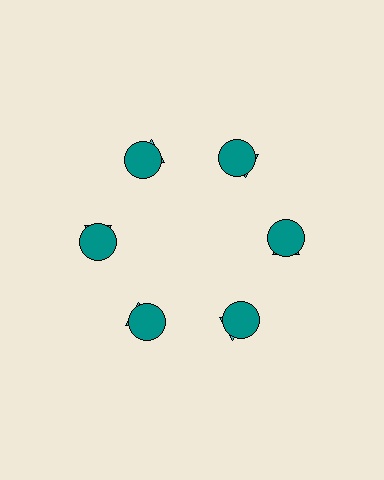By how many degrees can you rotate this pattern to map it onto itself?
The pattern maps onto itself every 60 degrees of rotation.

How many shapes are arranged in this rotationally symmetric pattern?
There are 12 shapes, arranged in 6 groups of 2.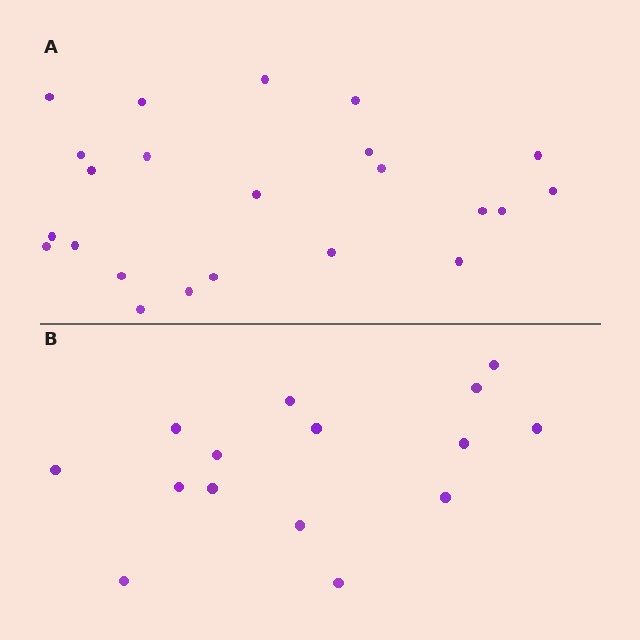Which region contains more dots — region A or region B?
Region A (the top region) has more dots.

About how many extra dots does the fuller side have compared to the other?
Region A has roughly 8 or so more dots than region B.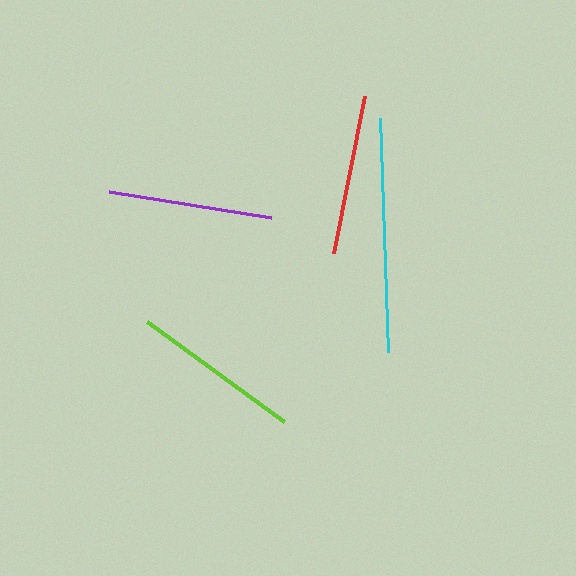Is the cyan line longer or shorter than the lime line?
The cyan line is longer than the lime line.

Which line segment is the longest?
The cyan line is the longest at approximately 234 pixels.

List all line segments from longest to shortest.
From longest to shortest: cyan, lime, purple, red.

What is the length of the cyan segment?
The cyan segment is approximately 234 pixels long.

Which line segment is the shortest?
The red line is the shortest at approximately 160 pixels.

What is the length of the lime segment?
The lime segment is approximately 170 pixels long.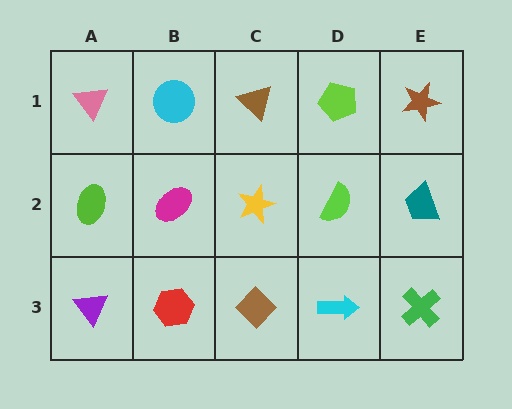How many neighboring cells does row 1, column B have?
3.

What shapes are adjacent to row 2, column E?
A brown star (row 1, column E), a green cross (row 3, column E), a lime semicircle (row 2, column D).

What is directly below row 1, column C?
A yellow star.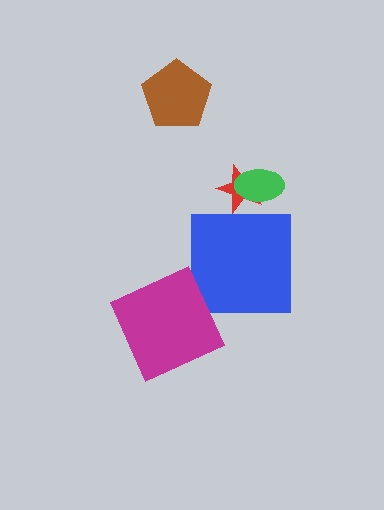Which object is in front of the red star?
The green ellipse is in front of the red star.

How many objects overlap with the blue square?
0 objects overlap with the blue square.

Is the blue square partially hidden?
No, no other shape covers it.